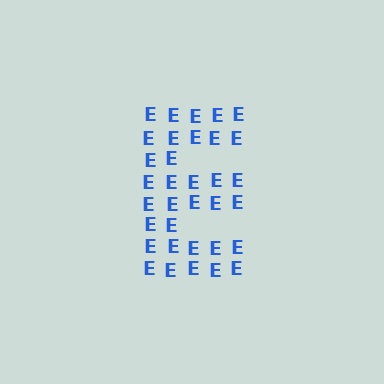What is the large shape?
The large shape is the letter E.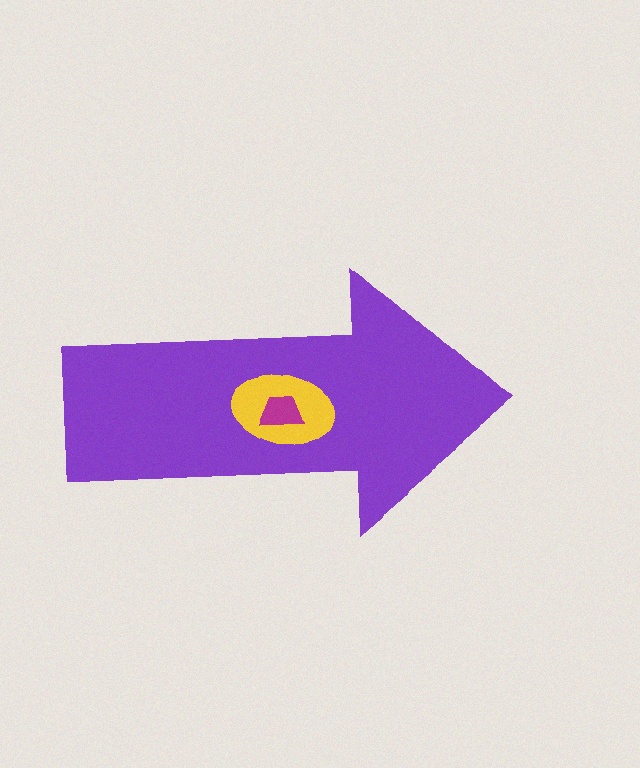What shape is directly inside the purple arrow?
The yellow ellipse.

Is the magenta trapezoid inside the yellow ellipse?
Yes.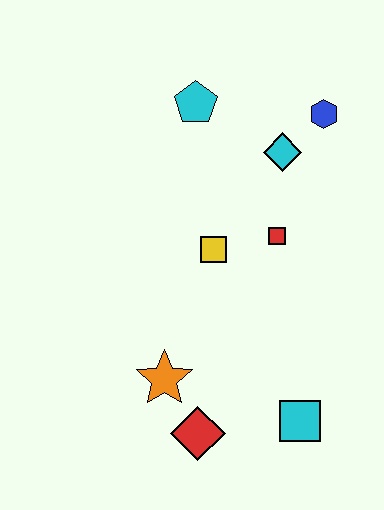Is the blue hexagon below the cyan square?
No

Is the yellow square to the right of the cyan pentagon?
Yes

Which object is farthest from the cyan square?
The cyan pentagon is farthest from the cyan square.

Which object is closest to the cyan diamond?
The blue hexagon is closest to the cyan diamond.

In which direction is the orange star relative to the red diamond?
The orange star is above the red diamond.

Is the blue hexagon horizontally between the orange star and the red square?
No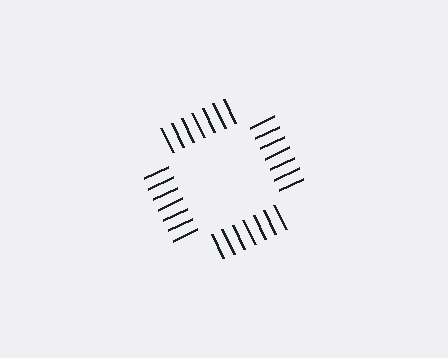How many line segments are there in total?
28 — 7 along each of the 4 edges.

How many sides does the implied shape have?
4 sides — the line-ends trace a square.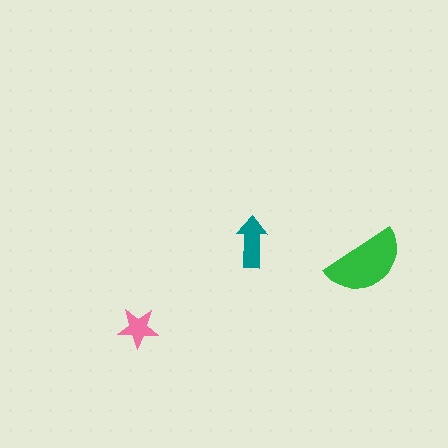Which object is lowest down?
The pink star is bottommost.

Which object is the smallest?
The pink star.